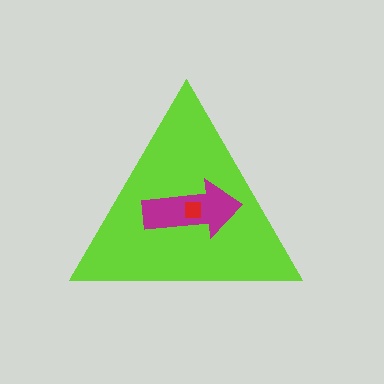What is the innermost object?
The red square.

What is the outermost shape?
The lime triangle.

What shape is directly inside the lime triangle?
The magenta arrow.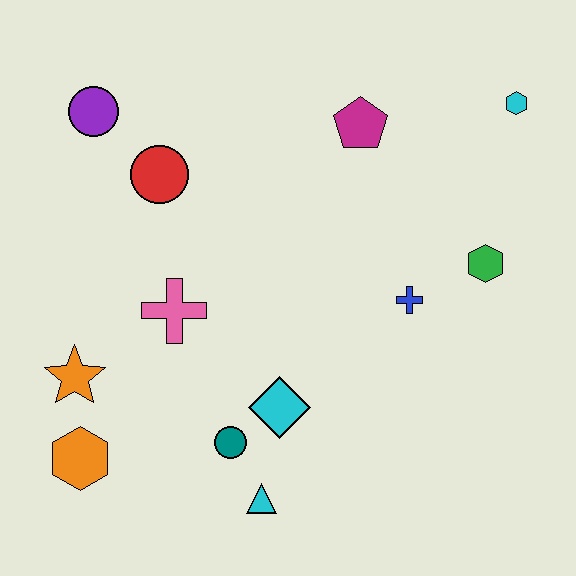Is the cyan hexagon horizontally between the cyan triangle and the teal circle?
No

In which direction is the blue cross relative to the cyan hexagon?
The blue cross is below the cyan hexagon.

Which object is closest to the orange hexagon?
The orange star is closest to the orange hexagon.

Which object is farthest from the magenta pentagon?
The orange hexagon is farthest from the magenta pentagon.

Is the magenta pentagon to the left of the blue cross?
Yes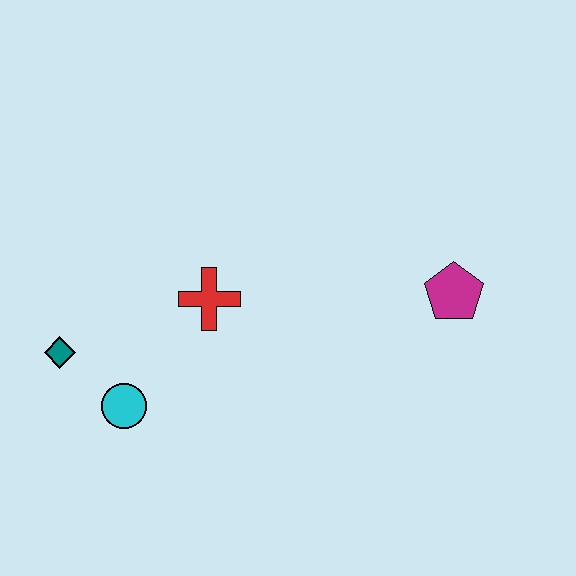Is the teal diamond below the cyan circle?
No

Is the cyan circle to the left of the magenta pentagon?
Yes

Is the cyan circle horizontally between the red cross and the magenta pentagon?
No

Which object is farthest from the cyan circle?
The magenta pentagon is farthest from the cyan circle.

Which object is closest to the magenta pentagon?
The red cross is closest to the magenta pentagon.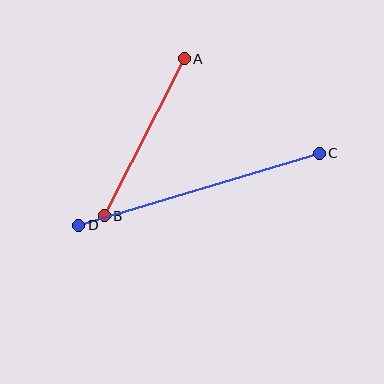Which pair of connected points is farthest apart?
Points C and D are farthest apart.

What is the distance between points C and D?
The distance is approximately 251 pixels.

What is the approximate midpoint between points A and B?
The midpoint is at approximately (144, 137) pixels.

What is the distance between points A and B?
The distance is approximately 176 pixels.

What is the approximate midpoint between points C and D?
The midpoint is at approximately (199, 189) pixels.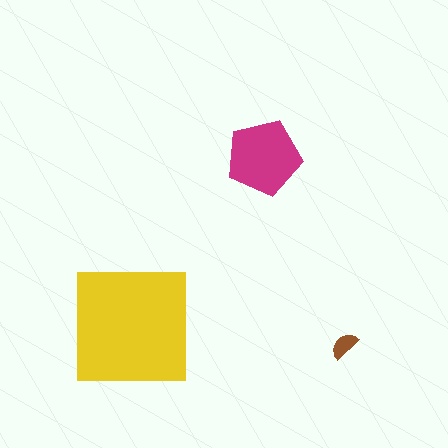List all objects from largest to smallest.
The yellow square, the magenta pentagon, the brown semicircle.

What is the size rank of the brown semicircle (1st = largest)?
3rd.